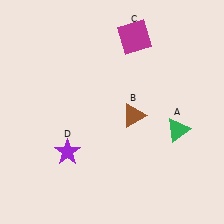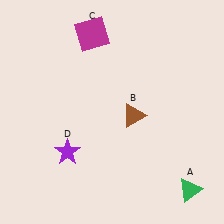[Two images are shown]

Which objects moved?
The objects that moved are: the green triangle (A), the magenta square (C).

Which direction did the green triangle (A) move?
The green triangle (A) moved down.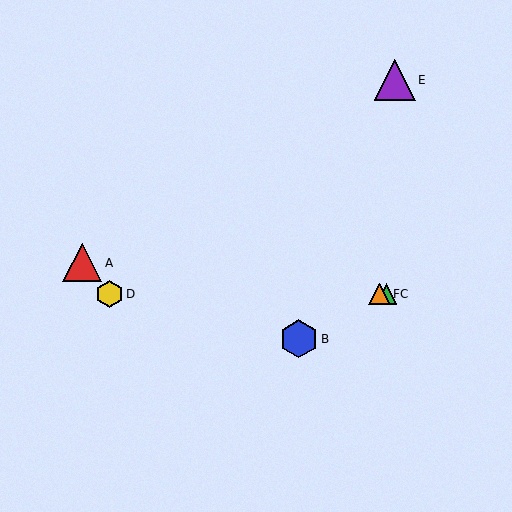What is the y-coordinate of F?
Object F is at y≈294.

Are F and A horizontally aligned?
No, F is at y≈294 and A is at y≈263.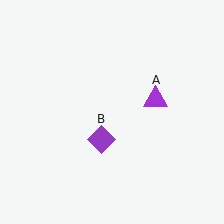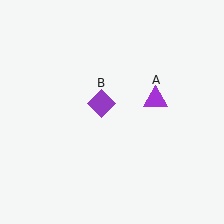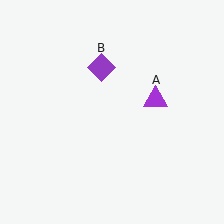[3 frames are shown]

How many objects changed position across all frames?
1 object changed position: purple diamond (object B).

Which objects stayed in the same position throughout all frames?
Purple triangle (object A) remained stationary.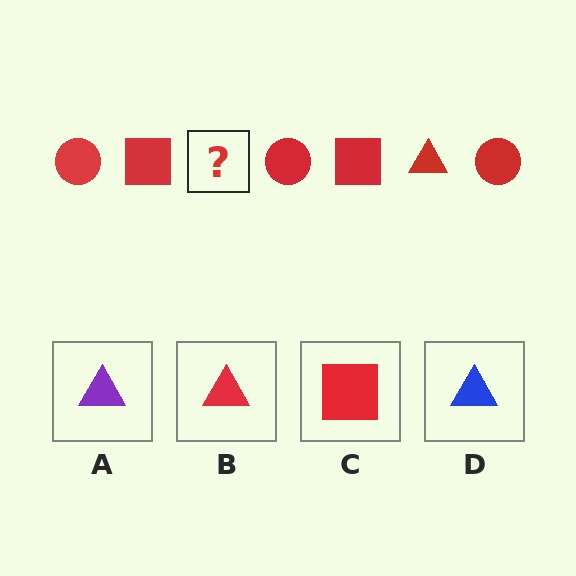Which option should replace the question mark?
Option B.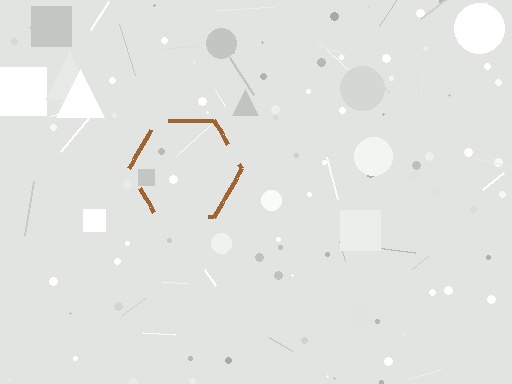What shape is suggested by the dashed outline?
The dashed outline suggests a hexagon.